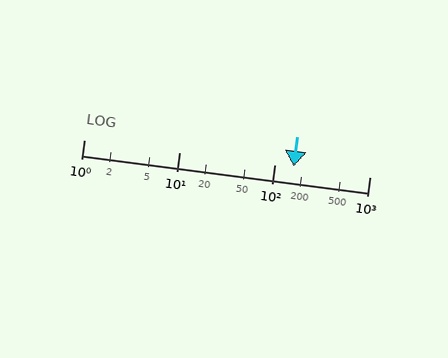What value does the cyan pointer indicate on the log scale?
The pointer indicates approximately 160.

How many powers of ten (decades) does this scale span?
The scale spans 3 decades, from 1 to 1000.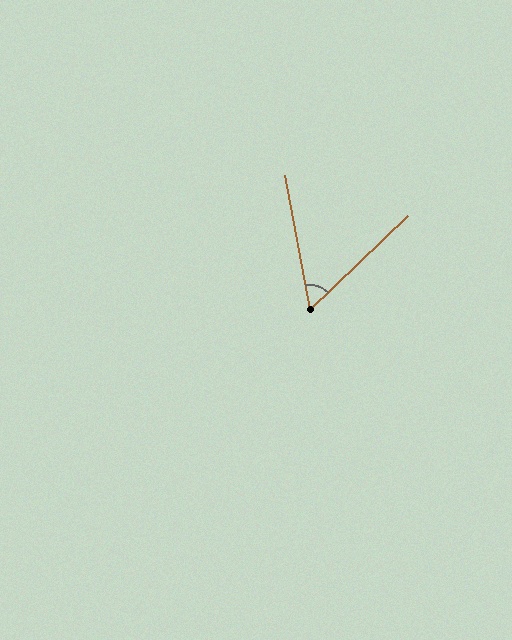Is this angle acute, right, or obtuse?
It is acute.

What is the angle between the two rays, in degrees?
Approximately 57 degrees.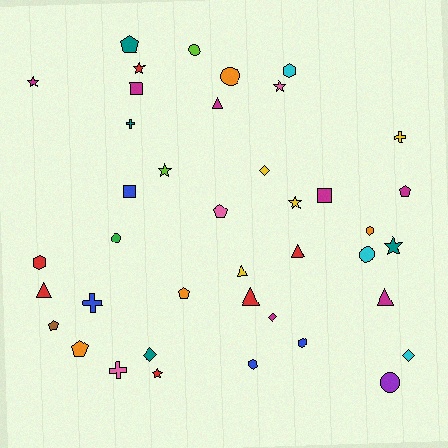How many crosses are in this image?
There are 4 crosses.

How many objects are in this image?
There are 40 objects.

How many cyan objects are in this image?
There are 3 cyan objects.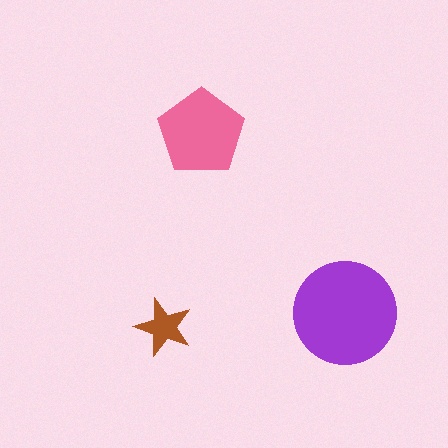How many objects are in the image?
There are 3 objects in the image.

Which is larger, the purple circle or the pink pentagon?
The purple circle.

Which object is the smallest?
The brown star.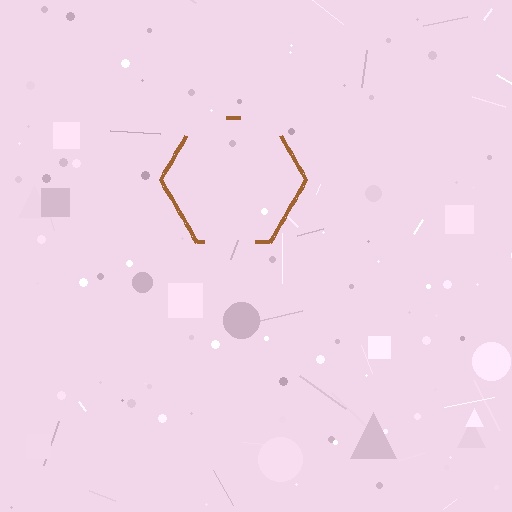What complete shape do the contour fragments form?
The contour fragments form a hexagon.